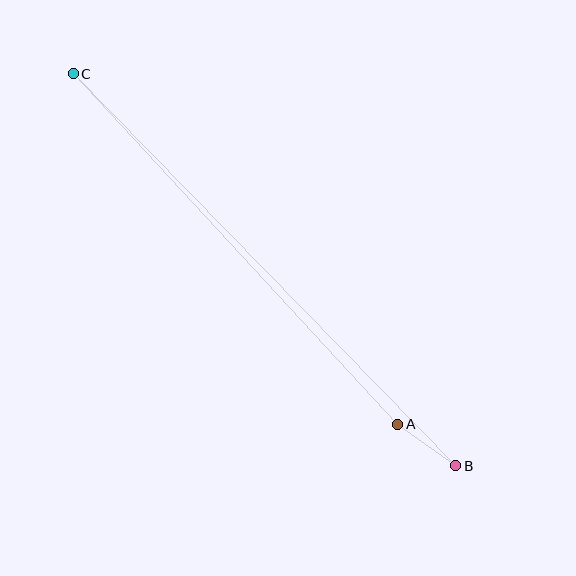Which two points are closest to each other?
Points A and B are closest to each other.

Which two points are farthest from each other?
Points B and C are farthest from each other.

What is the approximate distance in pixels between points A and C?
The distance between A and C is approximately 477 pixels.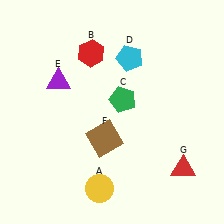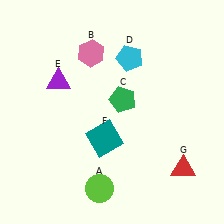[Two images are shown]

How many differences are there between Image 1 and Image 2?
There are 3 differences between the two images.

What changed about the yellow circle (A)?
In Image 1, A is yellow. In Image 2, it changed to lime.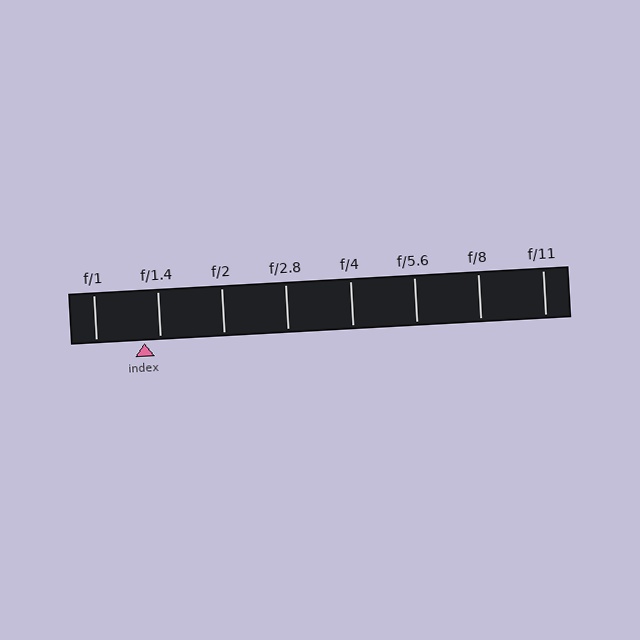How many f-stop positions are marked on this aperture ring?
There are 8 f-stop positions marked.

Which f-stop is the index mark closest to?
The index mark is closest to f/1.4.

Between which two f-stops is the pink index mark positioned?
The index mark is between f/1 and f/1.4.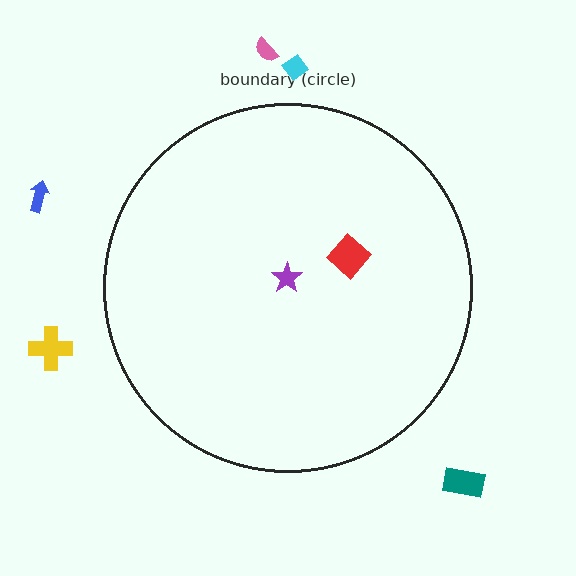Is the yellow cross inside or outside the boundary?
Outside.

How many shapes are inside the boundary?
2 inside, 5 outside.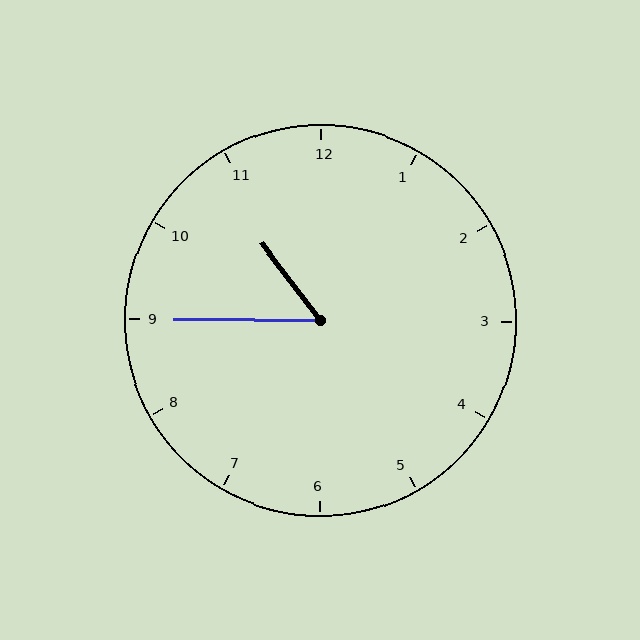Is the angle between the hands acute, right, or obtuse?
It is acute.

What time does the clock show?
10:45.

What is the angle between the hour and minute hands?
Approximately 52 degrees.